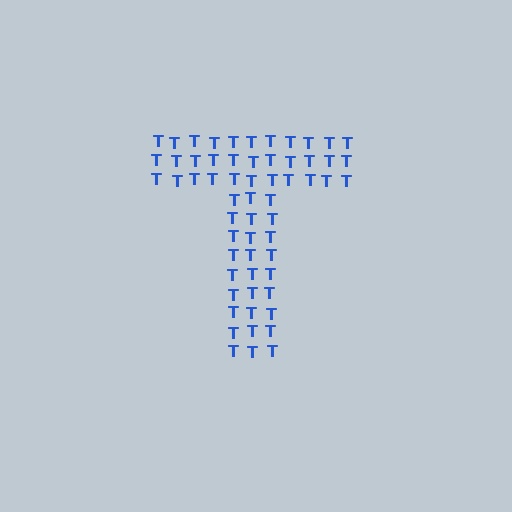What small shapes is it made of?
It is made of small letter T's.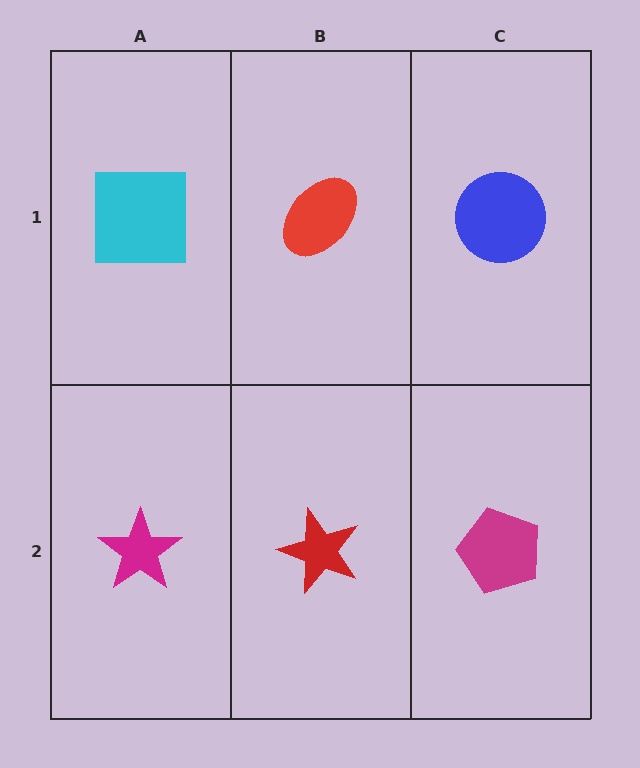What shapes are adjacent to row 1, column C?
A magenta pentagon (row 2, column C), a red ellipse (row 1, column B).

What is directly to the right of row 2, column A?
A red star.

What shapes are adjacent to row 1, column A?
A magenta star (row 2, column A), a red ellipse (row 1, column B).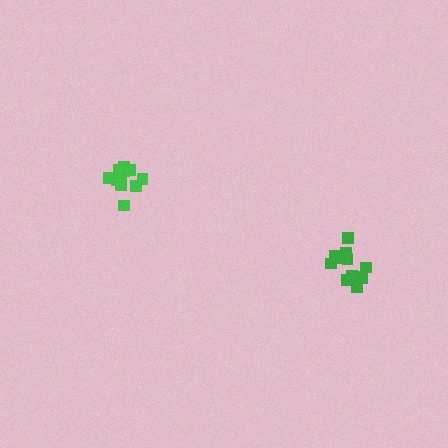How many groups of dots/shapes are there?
There are 2 groups.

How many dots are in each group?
Group 1: 13 dots, Group 2: 11 dots (24 total).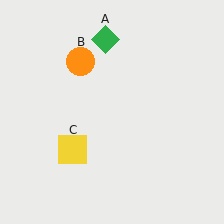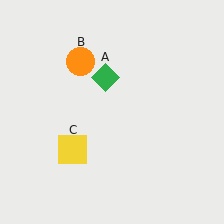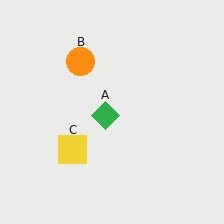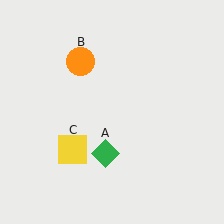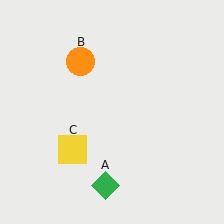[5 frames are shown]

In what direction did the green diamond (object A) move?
The green diamond (object A) moved down.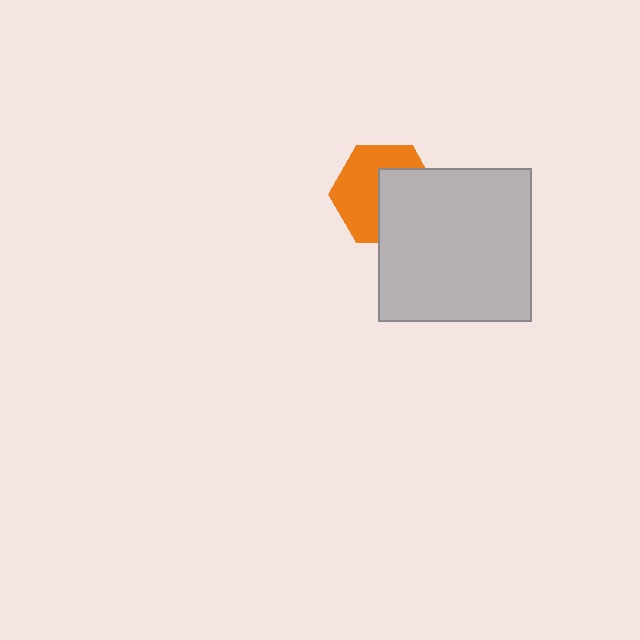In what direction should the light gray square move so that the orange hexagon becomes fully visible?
The light gray square should move toward the lower-right. That is the shortest direction to clear the overlap and leave the orange hexagon fully visible.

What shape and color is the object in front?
The object in front is a light gray square.